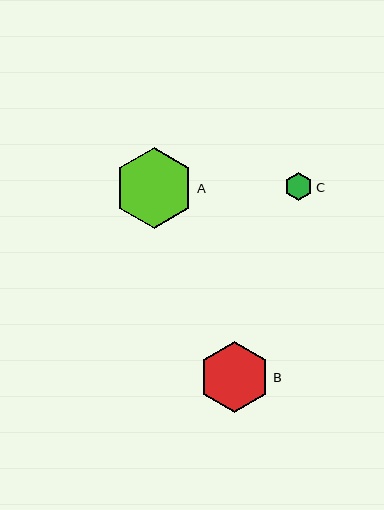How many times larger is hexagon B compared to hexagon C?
Hexagon B is approximately 2.6 times the size of hexagon C.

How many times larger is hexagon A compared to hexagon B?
Hexagon A is approximately 1.1 times the size of hexagon B.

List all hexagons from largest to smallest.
From largest to smallest: A, B, C.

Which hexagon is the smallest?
Hexagon C is the smallest with a size of approximately 28 pixels.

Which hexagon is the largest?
Hexagon A is the largest with a size of approximately 81 pixels.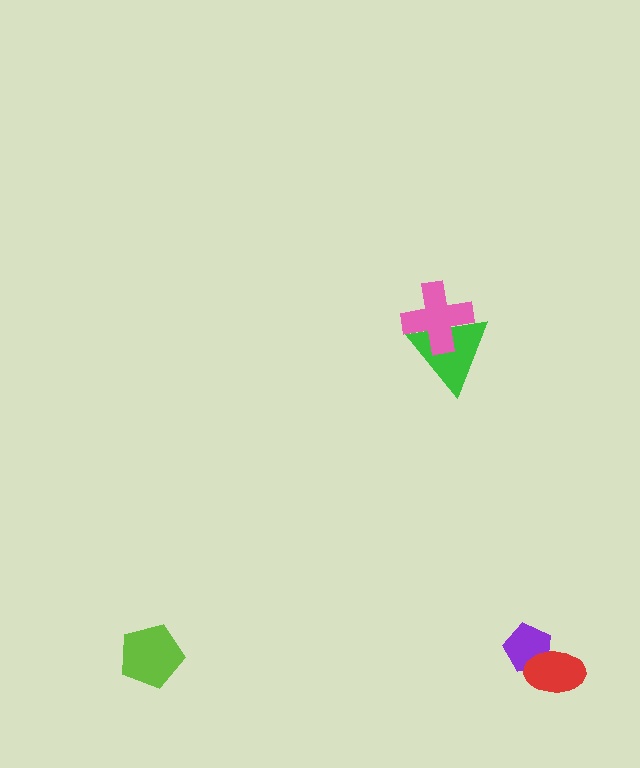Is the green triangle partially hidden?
Yes, it is partially covered by another shape.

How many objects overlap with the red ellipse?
1 object overlaps with the red ellipse.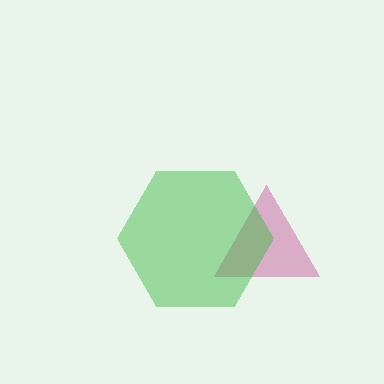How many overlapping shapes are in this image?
There are 2 overlapping shapes in the image.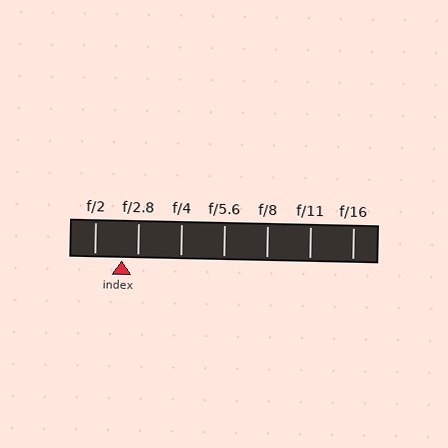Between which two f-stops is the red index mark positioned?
The index mark is between f/2 and f/2.8.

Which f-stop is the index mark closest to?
The index mark is closest to f/2.8.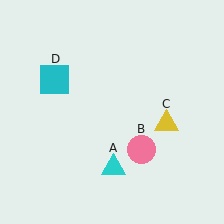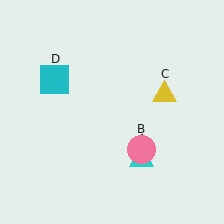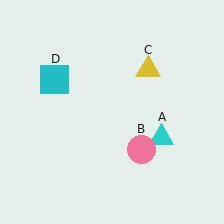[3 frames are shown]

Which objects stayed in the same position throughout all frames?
Pink circle (object B) and cyan square (object D) remained stationary.